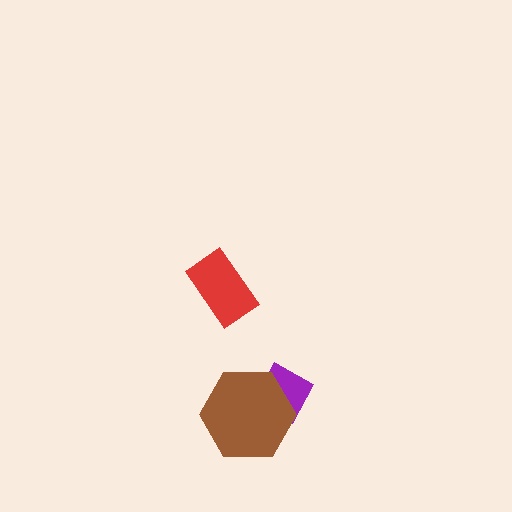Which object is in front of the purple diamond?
The brown hexagon is in front of the purple diamond.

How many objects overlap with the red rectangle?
0 objects overlap with the red rectangle.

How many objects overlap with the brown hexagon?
1 object overlaps with the brown hexagon.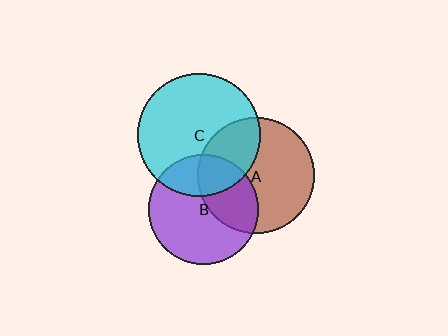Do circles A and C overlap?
Yes.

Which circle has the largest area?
Circle C (cyan).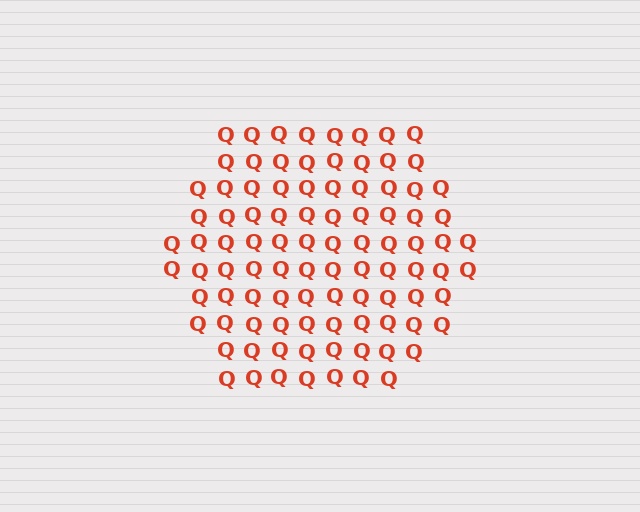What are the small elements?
The small elements are letter Q's.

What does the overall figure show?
The overall figure shows a hexagon.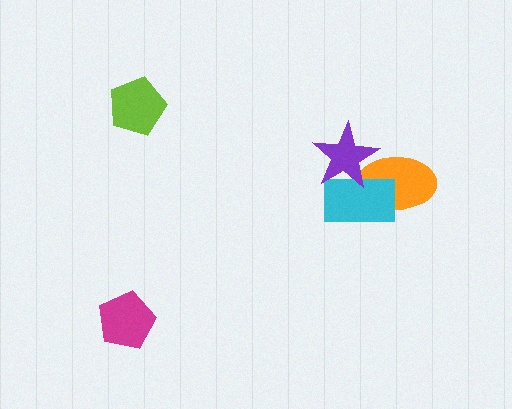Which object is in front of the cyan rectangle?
The purple star is in front of the cyan rectangle.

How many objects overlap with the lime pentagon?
0 objects overlap with the lime pentagon.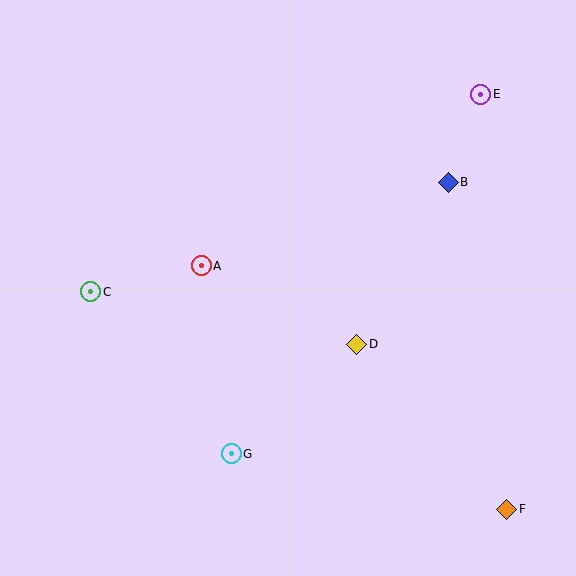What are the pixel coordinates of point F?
Point F is at (507, 509).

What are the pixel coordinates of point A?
Point A is at (201, 266).